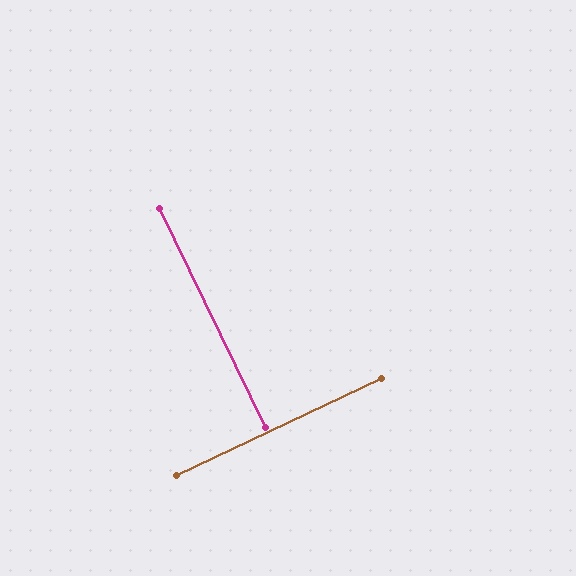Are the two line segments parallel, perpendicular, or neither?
Perpendicular — they meet at approximately 89°.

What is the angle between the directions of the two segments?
Approximately 89 degrees.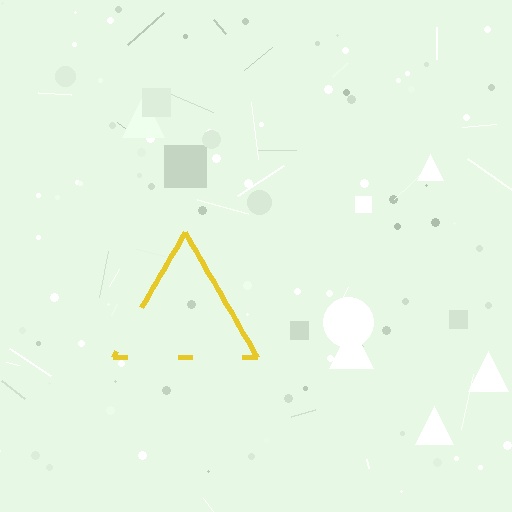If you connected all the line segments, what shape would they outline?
They would outline a triangle.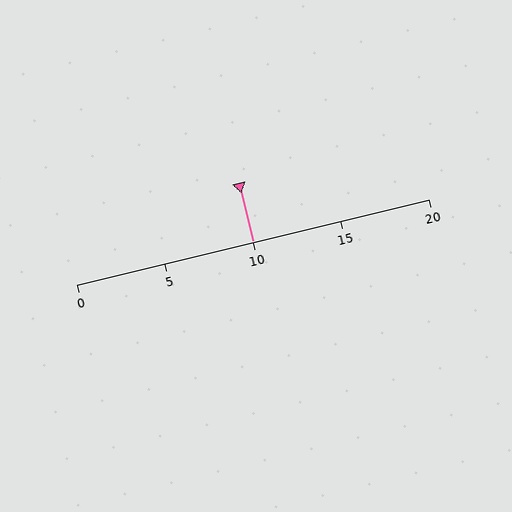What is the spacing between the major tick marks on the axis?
The major ticks are spaced 5 apart.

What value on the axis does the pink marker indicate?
The marker indicates approximately 10.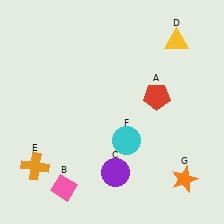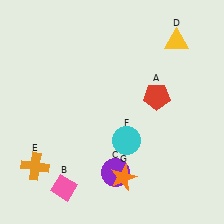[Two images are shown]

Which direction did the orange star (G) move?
The orange star (G) moved left.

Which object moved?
The orange star (G) moved left.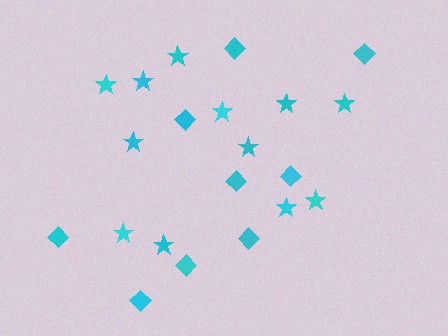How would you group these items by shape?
There are 2 groups: one group of diamonds (9) and one group of stars (12).